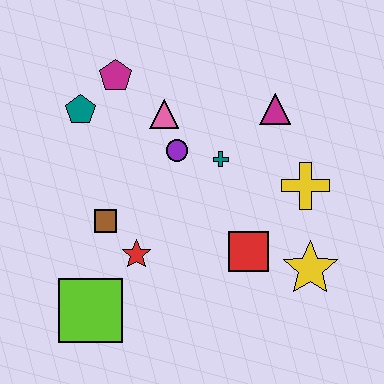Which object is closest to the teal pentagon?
The magenta pentagon is closest to the teal pentagon.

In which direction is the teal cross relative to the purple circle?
The teal cross is to the right of the purple circle.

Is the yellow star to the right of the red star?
Yes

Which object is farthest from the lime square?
The magenta triangle is farthest from the lime square.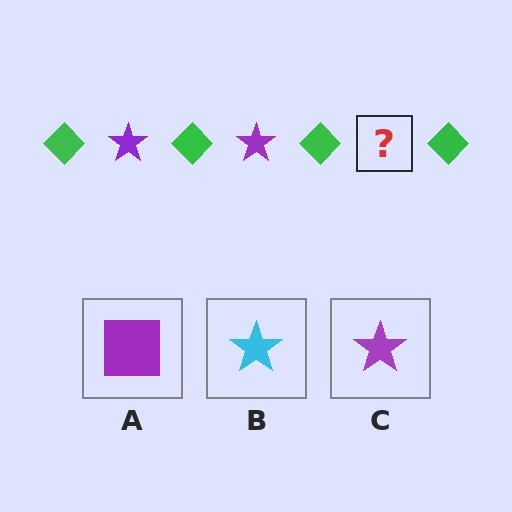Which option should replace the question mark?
Option C.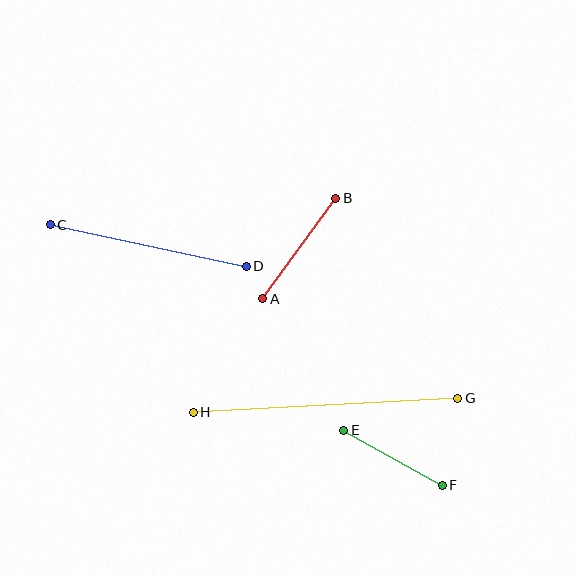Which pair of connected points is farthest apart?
Points G and H are farthest apart.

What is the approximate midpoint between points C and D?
The midpoint is at approximately (148, 245) pixels.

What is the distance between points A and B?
The distance is approximately 124 pixels.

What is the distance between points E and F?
The distance is approximately 113 pixels.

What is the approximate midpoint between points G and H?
The midpoint is at approximately (326, 405) pixels.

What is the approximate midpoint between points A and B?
The midpoint is at approximately (299, 248) pixels.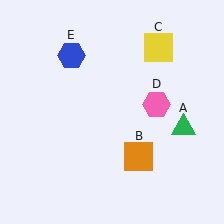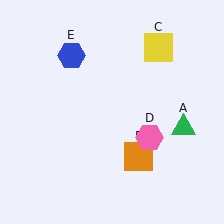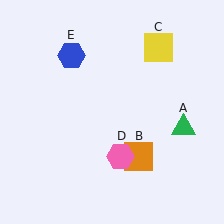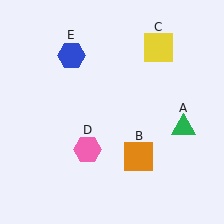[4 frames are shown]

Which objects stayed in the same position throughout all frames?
Green triangle (object A) and orange square (object B) and yellow square (object C) and blue hexagon (object E) remained stationary.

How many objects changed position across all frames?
1 object changed position: pink hexagon (object D).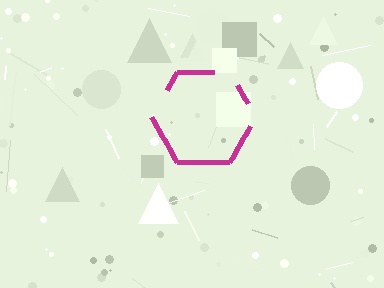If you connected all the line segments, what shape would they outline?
They would outline a hexagon.